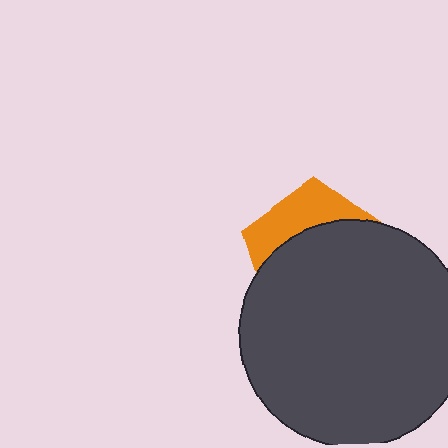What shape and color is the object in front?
The object in front is a dark gray circle.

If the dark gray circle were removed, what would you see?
You would see the complete orange pentagon.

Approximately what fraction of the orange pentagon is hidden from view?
Roughly 69% of the orange pentagon is hidden behind the dark gray circle.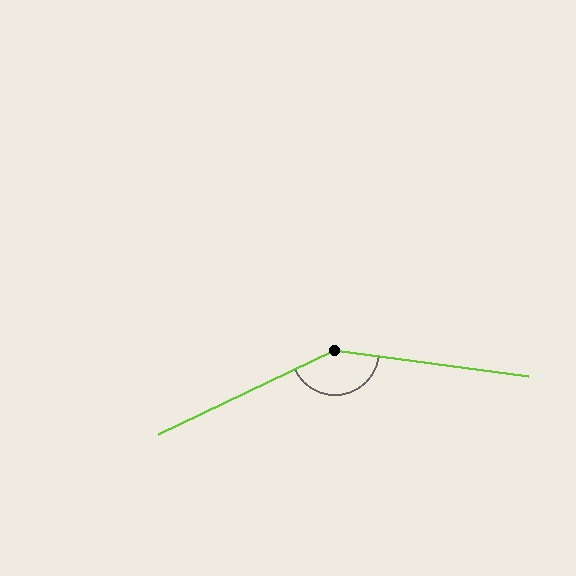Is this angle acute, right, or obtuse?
It is obtuse.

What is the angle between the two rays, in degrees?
Approximately 147 degrees.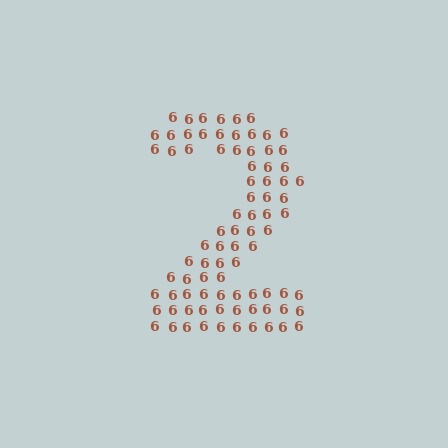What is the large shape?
The large shape is the digit 2.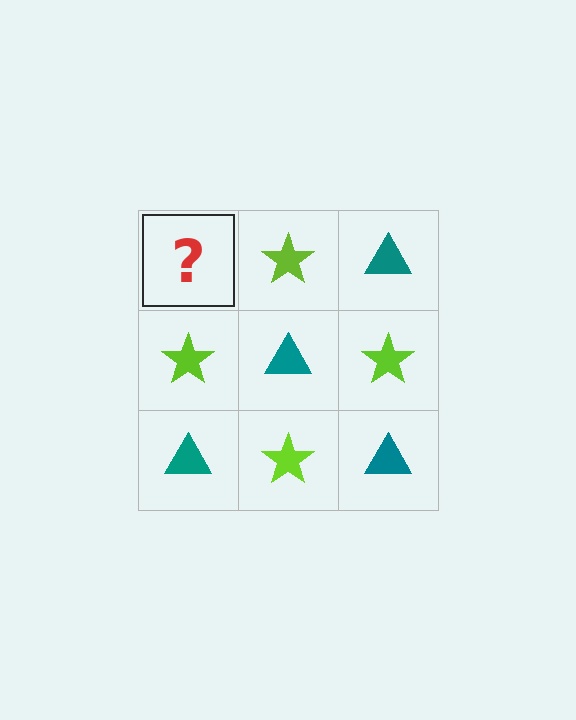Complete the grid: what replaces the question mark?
The question mark should be replaced with a teal triangle.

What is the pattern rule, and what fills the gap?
The rule is that it alternates teal triangle and lime star in a checkerboard pattern. The gap should be filled with a teal triangle.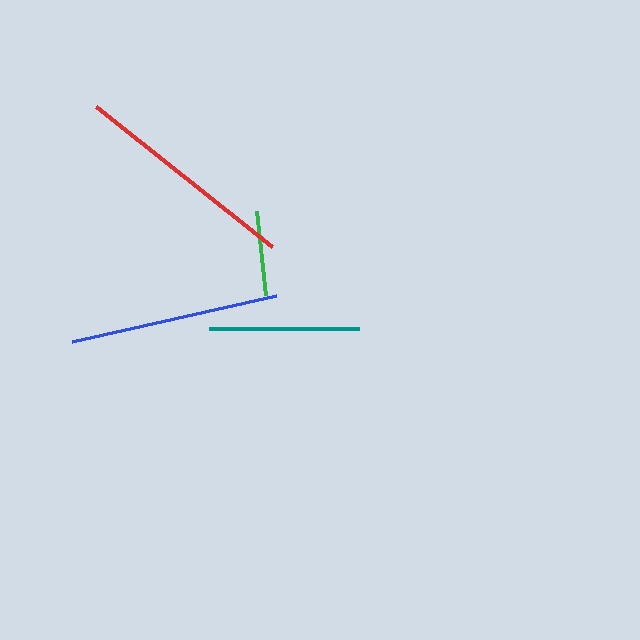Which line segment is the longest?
The red line is the longest at approximately 225 pixels.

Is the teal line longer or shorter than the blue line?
The blue line is longer than the teal line.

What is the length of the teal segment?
The teal segment is approximately 150 pixels long.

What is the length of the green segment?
The green segment is approximately 84 pixels long.